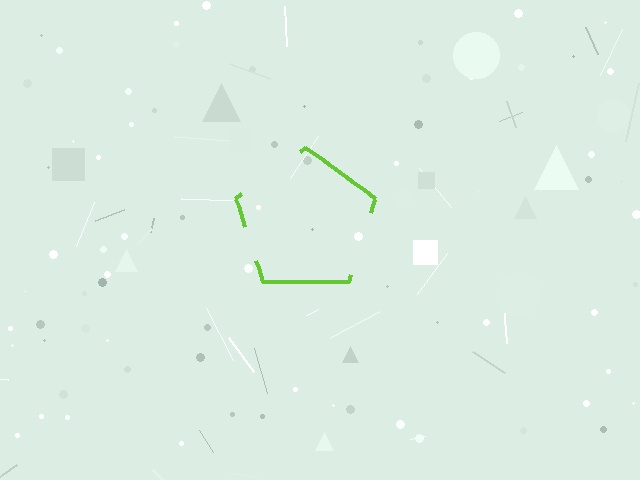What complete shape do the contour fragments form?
The contour fragments form a pentagon.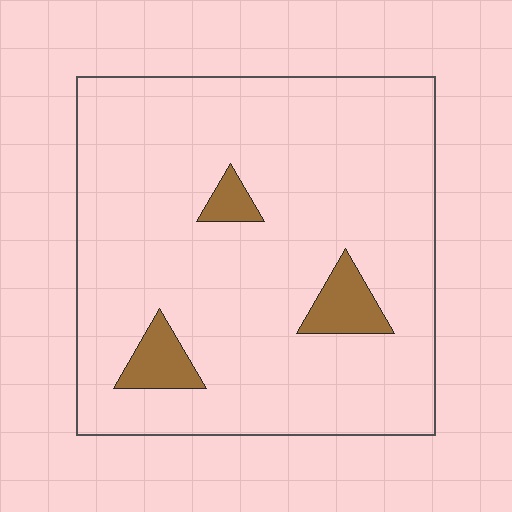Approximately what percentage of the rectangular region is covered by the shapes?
Approximately 10%.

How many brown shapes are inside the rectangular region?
3.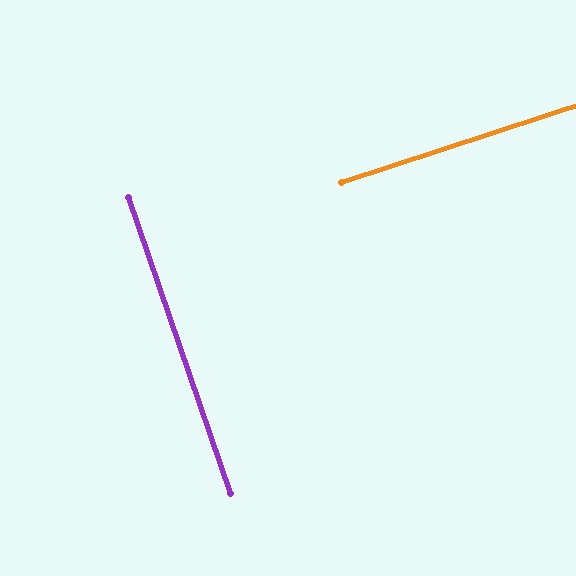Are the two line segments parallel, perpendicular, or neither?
Perpendicular — they meet at approximately 89°.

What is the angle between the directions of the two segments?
Approximately 89 degrees.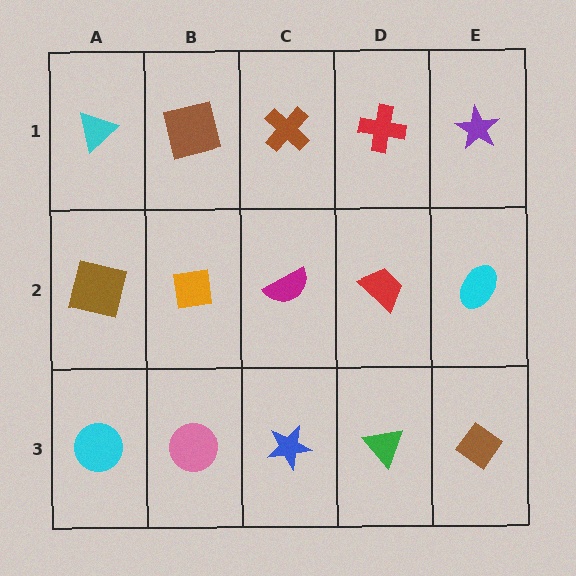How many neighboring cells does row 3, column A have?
2.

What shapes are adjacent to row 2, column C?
A brown cross (row 1, column C), a blue star (row 3, column C), an orange square (row 2, column B), a red trapezoid (row 2, column D).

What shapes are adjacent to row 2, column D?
A red cross (row 1, column D), a green triangle (row 3, column D), a magenta semicircle (row 2, column C), a cyan ellipse (row 2, column E).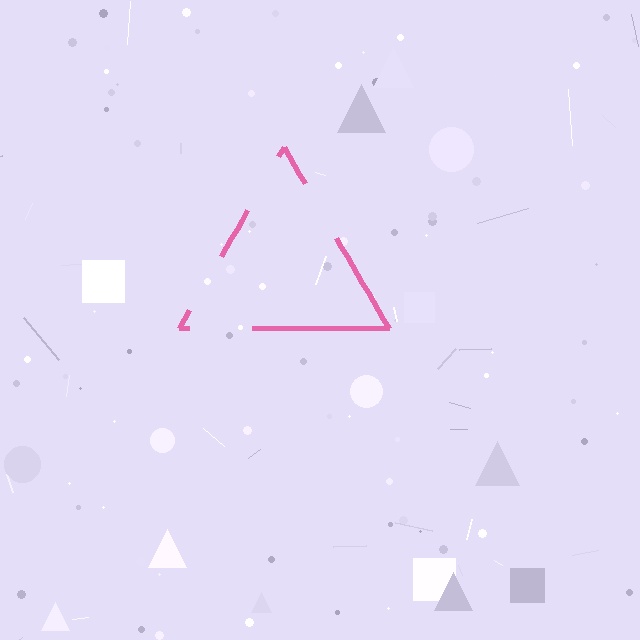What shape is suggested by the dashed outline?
The dashed outline suggests a triangle.